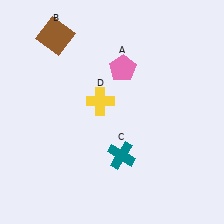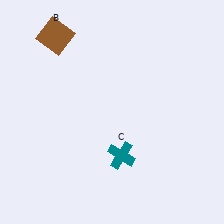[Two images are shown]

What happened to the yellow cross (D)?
The yellow cross (D) was removed in Image 2. It was in the top-left area of Image 1.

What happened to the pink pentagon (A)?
The pink pentagon (A) was removed in Image 2. It was in the top-right area of Image 1.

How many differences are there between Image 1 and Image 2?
There are 2 differences between the two images.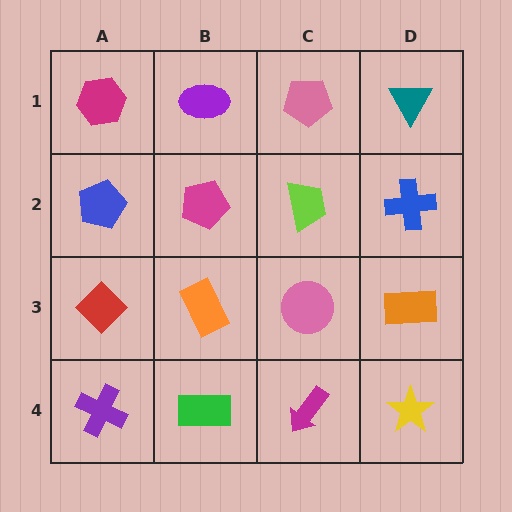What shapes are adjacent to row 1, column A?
A blue pentagon (row 2, column A), a purple ellipse (row 1, column B).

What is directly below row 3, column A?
A purple cross.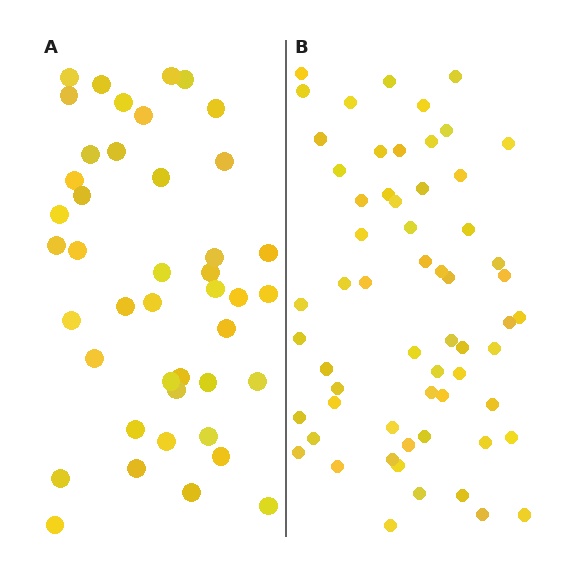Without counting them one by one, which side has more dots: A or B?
Region B (the right region) has more dots.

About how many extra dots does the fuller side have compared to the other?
Region B has approximately 15 more dots than region A.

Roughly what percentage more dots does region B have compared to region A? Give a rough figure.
About 40% more.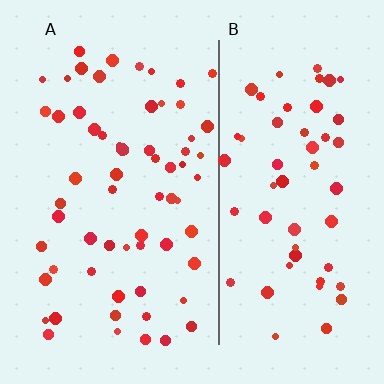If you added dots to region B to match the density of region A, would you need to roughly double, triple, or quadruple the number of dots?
Approximately double.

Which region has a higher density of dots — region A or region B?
A (the left).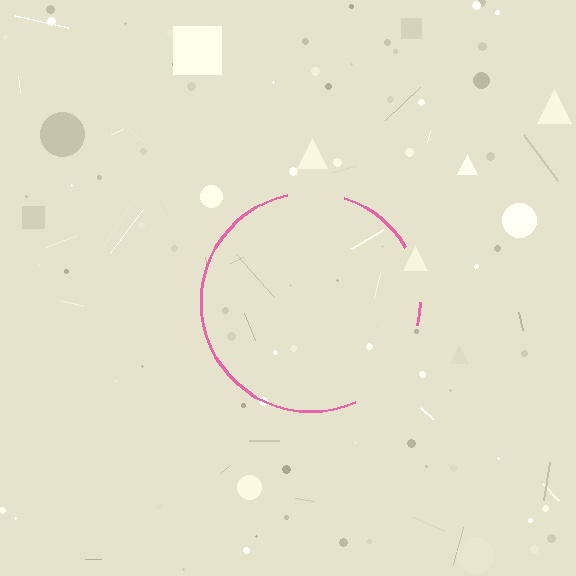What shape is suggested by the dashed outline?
The dashed outline suggests a circle.